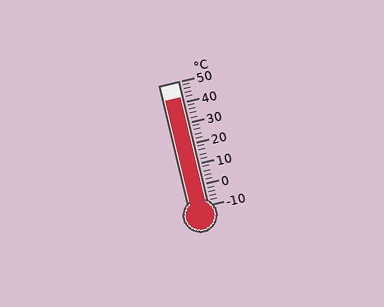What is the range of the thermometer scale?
The thermometer scale ranges from -10°C to 50°C.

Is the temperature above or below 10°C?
The temperature is above 10°C.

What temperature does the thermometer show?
The thermometer shows approximately 42°C.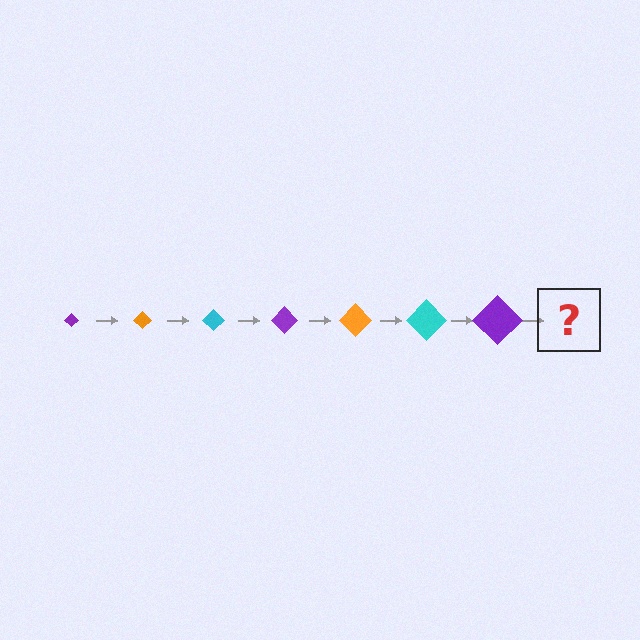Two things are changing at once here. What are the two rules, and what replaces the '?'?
The two rules are that the diamond grows larger each step and the color cycles through purple, orange, and cyan. The '?' should be an orange diamond, larger than the previous one.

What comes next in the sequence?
The next element should be an orange diamond, larger than the previous one.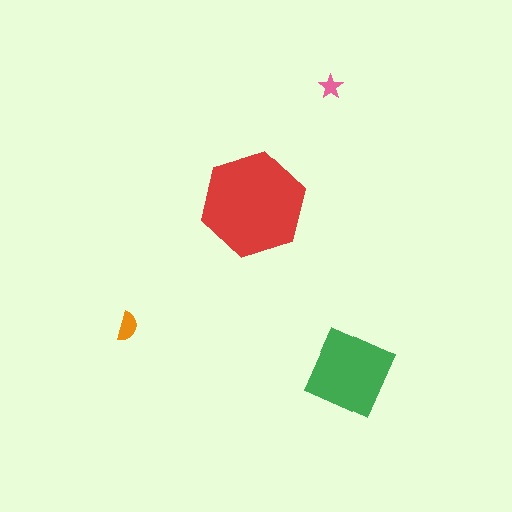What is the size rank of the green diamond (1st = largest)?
2nd.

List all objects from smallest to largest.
The pink star, the orange semicircle, the green diamond, the red hexagon.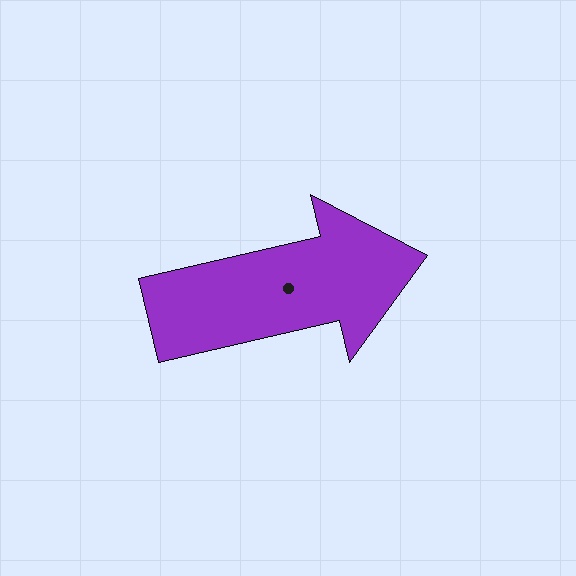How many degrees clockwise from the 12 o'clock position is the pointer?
Approximately 77 degrees.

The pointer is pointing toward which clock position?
Roughly 3 o'clock.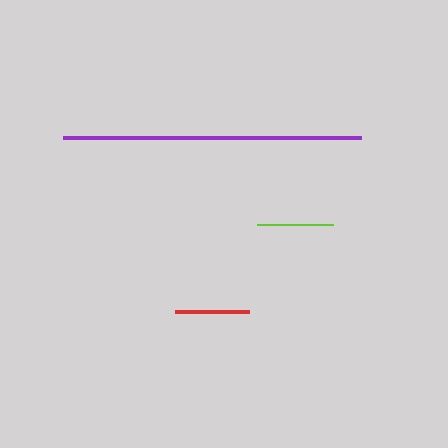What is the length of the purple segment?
The purple segment is approximately 298 pixels long.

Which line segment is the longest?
The purple line is the longest at approximately 298 pixels.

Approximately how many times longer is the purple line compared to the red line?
The purple line is approximately 4.1 times the length of the red line.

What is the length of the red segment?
The red segment is approximately 73 pixels long.